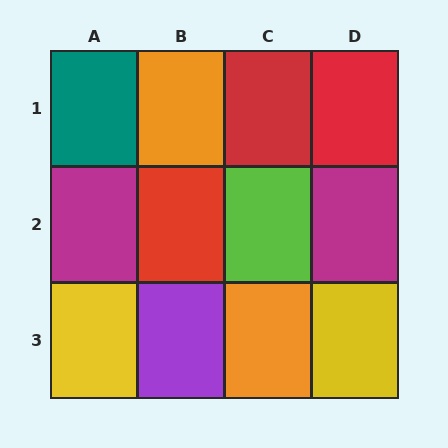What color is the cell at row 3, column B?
Purple.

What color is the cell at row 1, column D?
Red.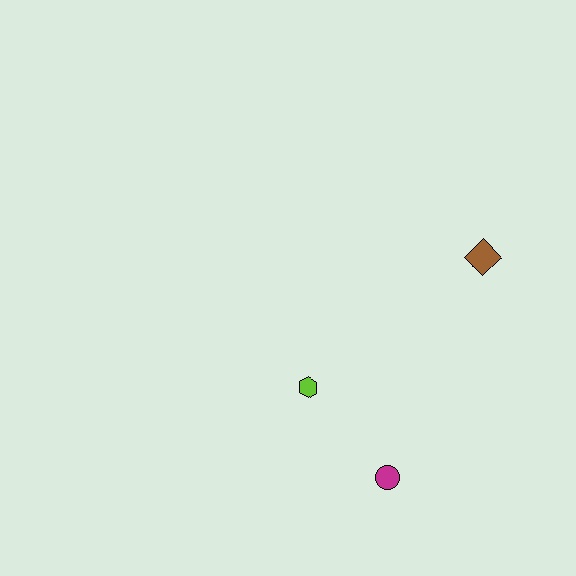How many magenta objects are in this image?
There is 1 magenta object.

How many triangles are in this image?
There are no triangles.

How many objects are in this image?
There are 3 objects.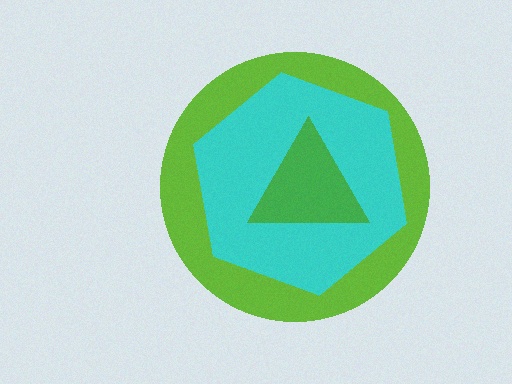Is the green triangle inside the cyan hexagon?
Yes.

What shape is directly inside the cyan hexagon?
The green triangle.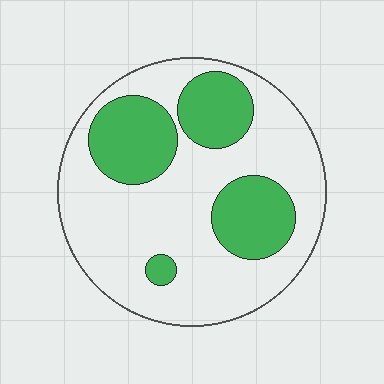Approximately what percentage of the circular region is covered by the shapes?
Approximately 30%.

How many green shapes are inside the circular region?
4.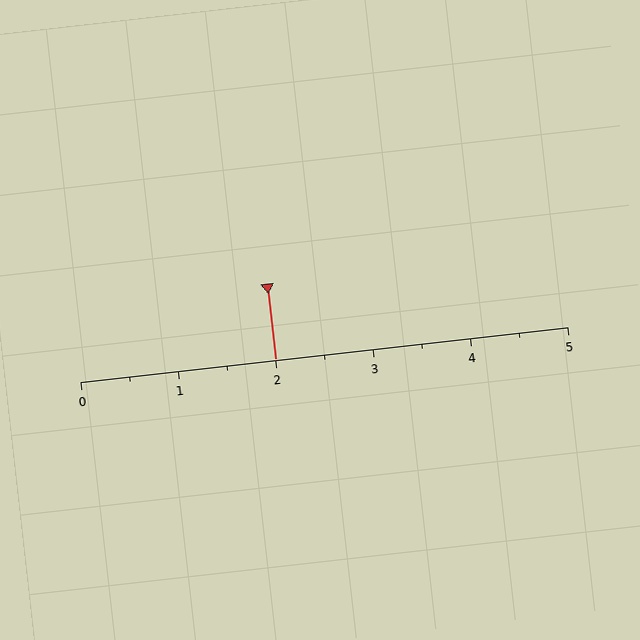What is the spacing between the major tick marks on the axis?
The major ticks are spaced 1 apart.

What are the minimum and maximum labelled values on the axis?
The axis runs from 0 to 5.